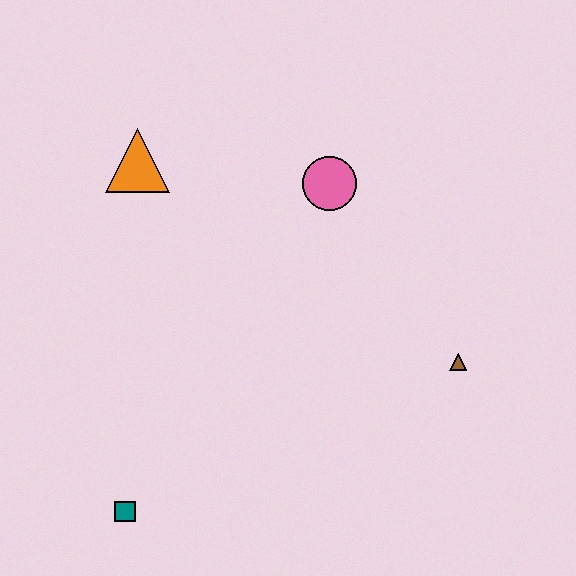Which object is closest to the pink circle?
The orange triangle is closest to the pink circle.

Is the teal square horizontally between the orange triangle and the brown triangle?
No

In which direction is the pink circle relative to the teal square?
The pink circle is above the teal square.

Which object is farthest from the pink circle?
The teal square is farthest from the pink circle.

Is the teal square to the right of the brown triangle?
No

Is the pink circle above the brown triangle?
Yes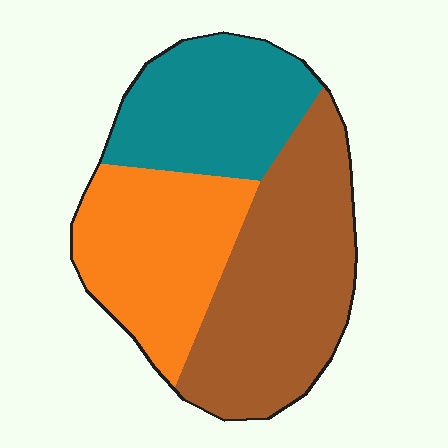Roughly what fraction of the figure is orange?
Orange takes up about one third (1/3) of the figure.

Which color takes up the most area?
Brown, at roughly 40%.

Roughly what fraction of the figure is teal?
Teal takes up about one quarter (1/4) of the figure.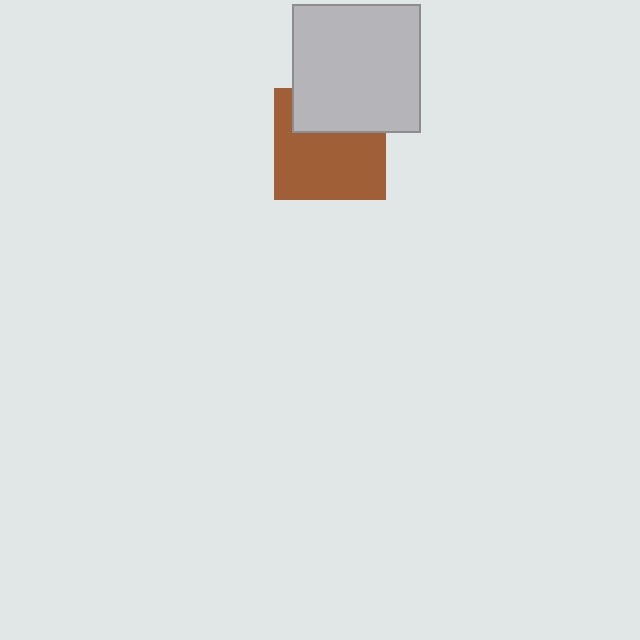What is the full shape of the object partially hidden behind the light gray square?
The partially hidden object is a brown square.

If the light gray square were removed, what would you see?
You would see the complete brown square.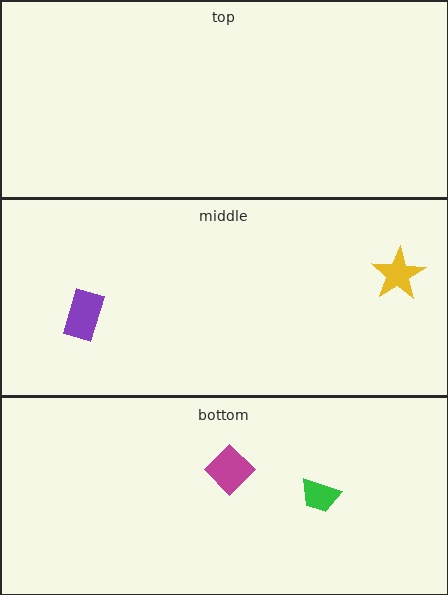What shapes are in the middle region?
The purple rectangle, the yellow star.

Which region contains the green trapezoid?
The bottom region.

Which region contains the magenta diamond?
The bottom region.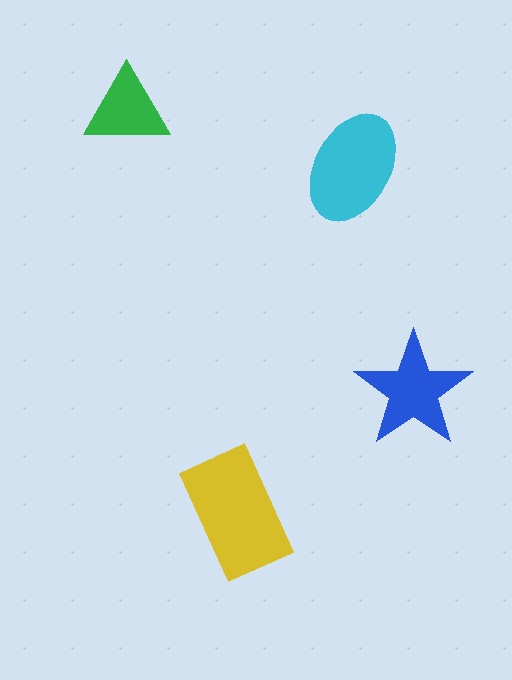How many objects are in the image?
There are 4 objects in the image.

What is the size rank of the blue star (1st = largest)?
3rd.